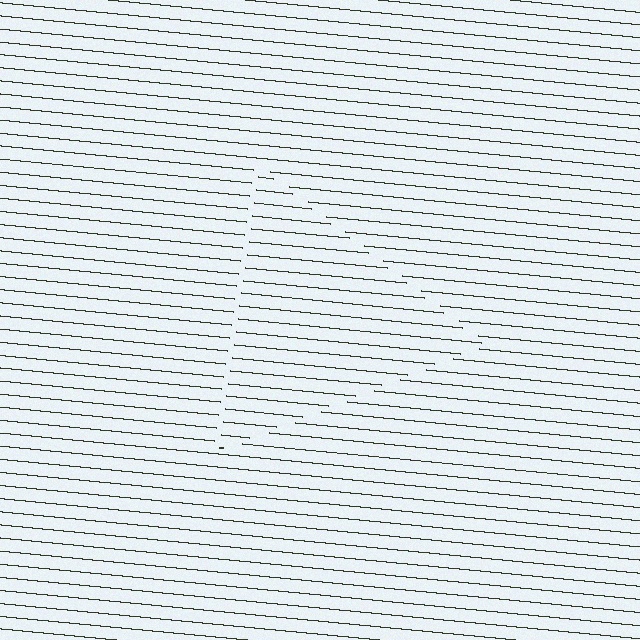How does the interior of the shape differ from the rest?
The interior of the shape contains the same grating, shifted by half a period — the contour is defined by the phase discontinuity where line-ends from the inner and outer gratings abut.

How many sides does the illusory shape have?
3 sides — the line-ends trace a triangle.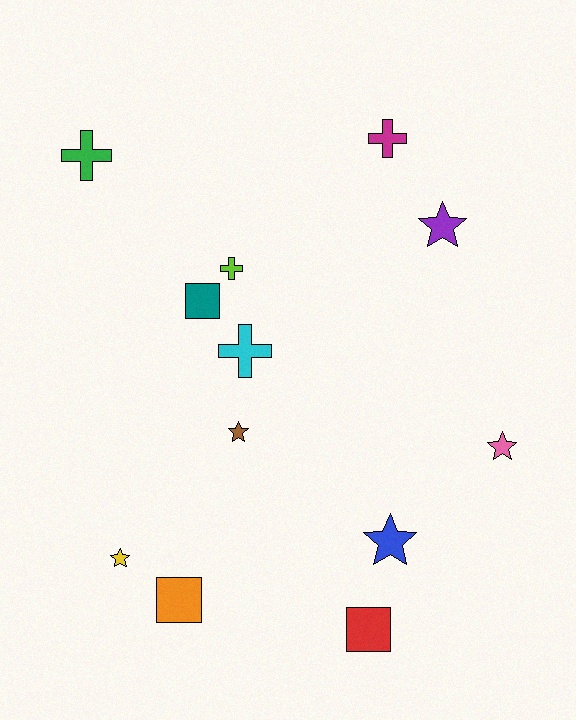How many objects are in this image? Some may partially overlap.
There are 12 objects.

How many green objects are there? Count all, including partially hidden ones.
There is 1 green object.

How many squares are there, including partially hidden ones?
There are 3 squares.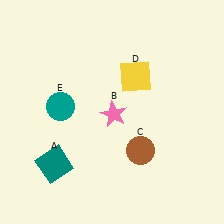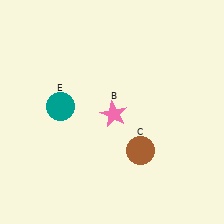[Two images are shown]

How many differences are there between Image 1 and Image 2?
There are 2 differences between the two images.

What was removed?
The teal square (A), the yellow square (D) were removed in Image 2.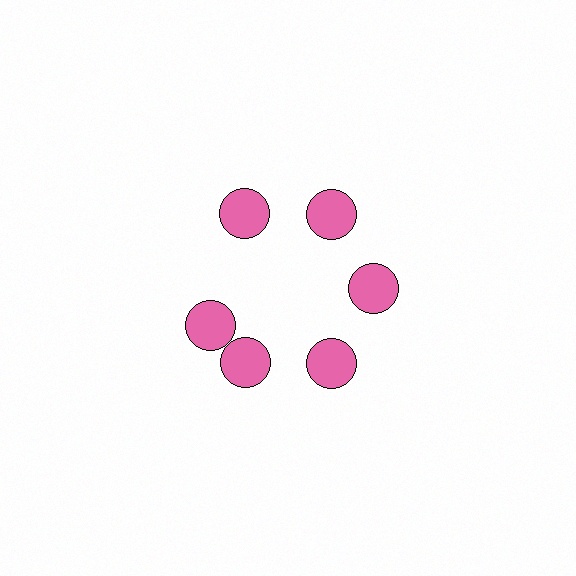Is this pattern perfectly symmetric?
No. The 6 pink circles are arranged in a ring, but one element near the 9 o'clock position is rotated out of alignment along the ring, breaking the 6-fold rotational symmetry.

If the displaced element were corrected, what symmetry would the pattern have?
It would have 6-fold rotational symmetry — the pattern would map onto itself every 60 degrees.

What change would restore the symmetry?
The symmetry would be restored by rotating it back into even spacing with its neighbors so that all 6 circles sit at equal angles and equal distance from the center.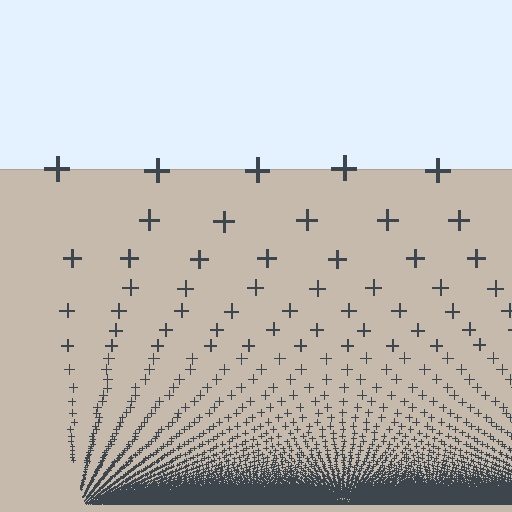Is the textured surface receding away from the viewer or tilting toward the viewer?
The surface appears to tilt toward the viewer. Texture elements get larger and sparser toward the top.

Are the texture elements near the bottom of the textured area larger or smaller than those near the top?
Smaller. The gradient is inverted — elements near the bottom are smaller and denser.